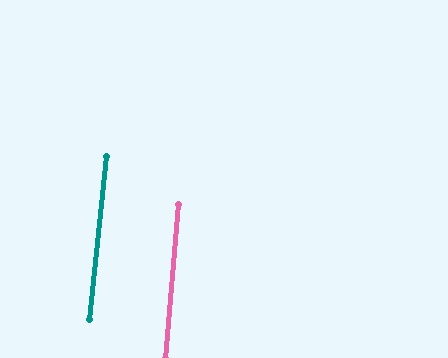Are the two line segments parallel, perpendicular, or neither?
Parallel — their directions differ by only 0.8°.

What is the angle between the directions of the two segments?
Approximately 1 degree.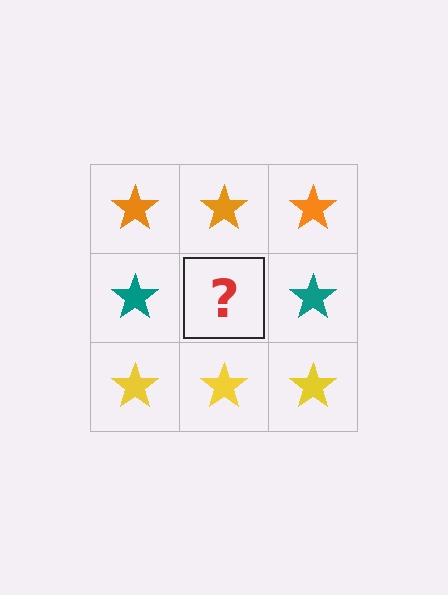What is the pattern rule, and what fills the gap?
The rule is that each row has a consistent color. The gap should be filled with a teal star.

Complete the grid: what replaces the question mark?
The question mark should be replaced with a teal star.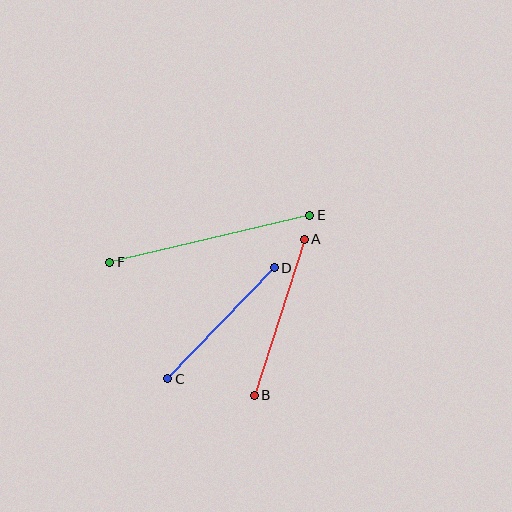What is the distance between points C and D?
The distance is approximately 154 pixels.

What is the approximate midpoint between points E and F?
The midpoint is at approximately (210, 239) pixels.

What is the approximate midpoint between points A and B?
The midpoint is at approximately (279, 317) pixels.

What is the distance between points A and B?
The distance is approximately 164 pixels.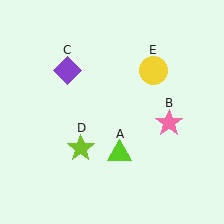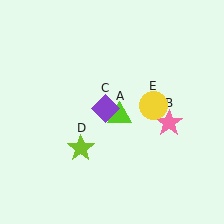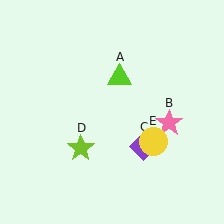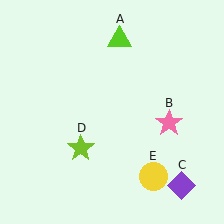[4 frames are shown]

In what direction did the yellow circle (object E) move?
The yellow circle (object E) moved down.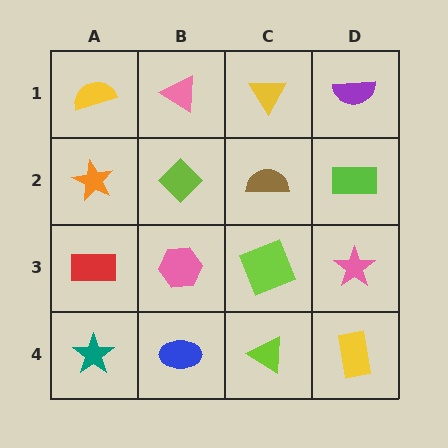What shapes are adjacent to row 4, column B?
A pink hexagon (row 3, column B), a teal star (row 4, column A), a lime triangle (row 4, column C).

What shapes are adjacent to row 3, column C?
A brown semicircle (row 2, column C), a lime triangle (row 4, column C), a pink hexagon (row 3, column B), a pink star (row 3, column D).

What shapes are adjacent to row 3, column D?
A lime rectangle (row 2, column D), a yellow rectangle (row 4, column D), a lime square (row 3, column C).